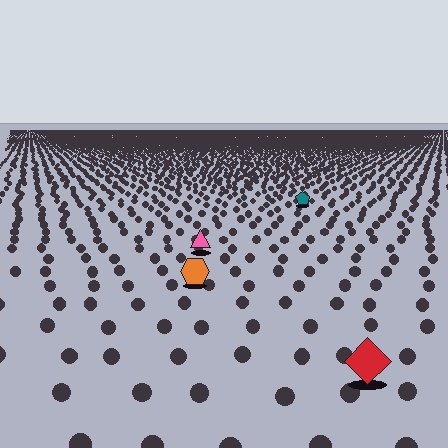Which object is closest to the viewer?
The red diamond is closest. The texture marks near it are larger and more spread out.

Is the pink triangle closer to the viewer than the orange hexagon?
No. The orange hexagon is closer — you can tell from the texture gradient: the ground texture is coarser near it.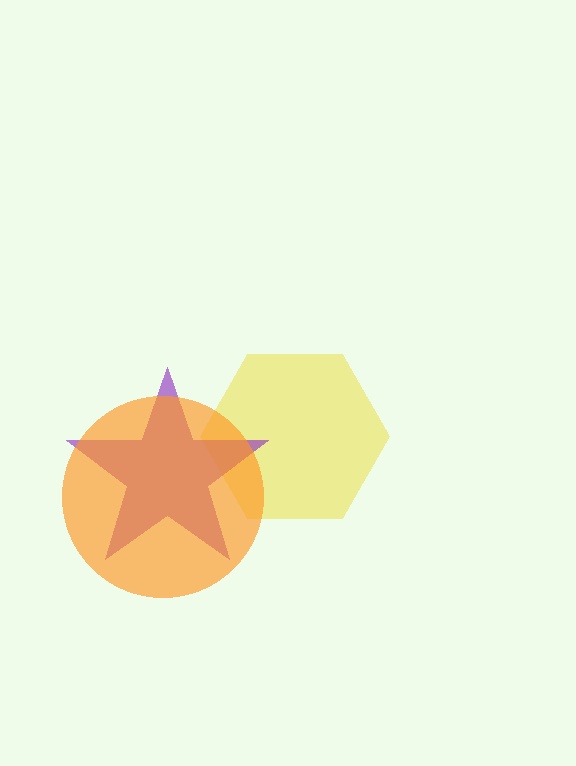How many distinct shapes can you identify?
There are 3 distinct shapes: a yellow hexagon, a purple star, an orange circle.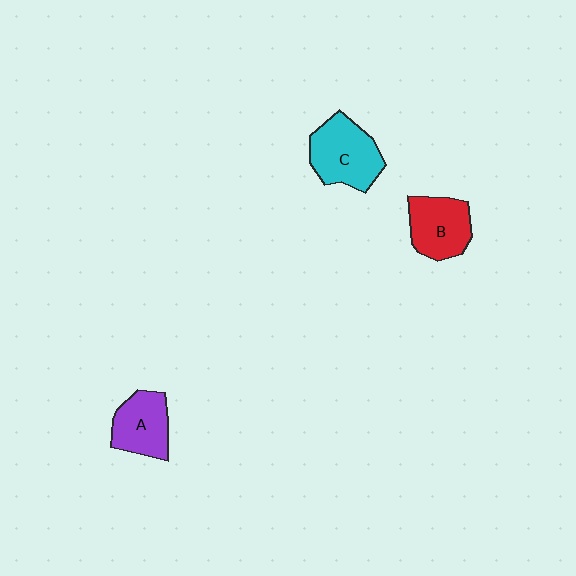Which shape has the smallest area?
Shape A (purple).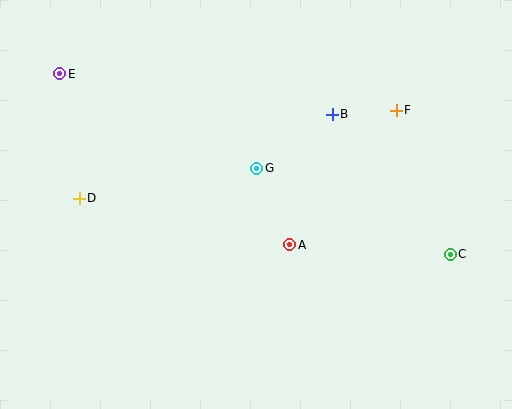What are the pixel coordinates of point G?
Point G is at (257, 168).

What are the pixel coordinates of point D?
Point D is at (79, 198).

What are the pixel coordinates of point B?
Point B is at (332, 114).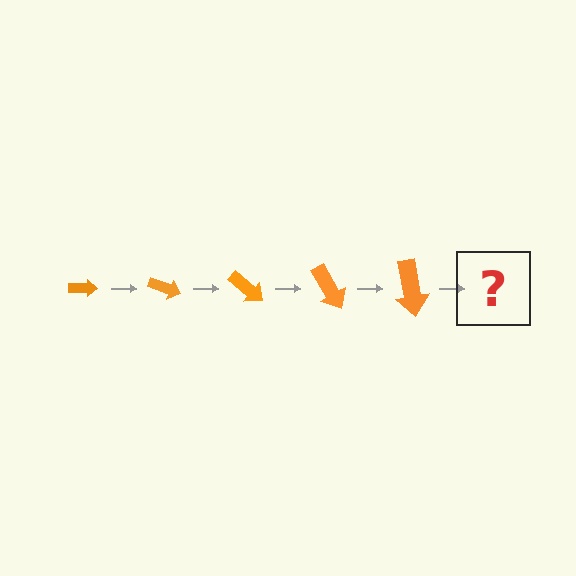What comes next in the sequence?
The next element should be an arrow, larger than the previous one and rotated 100 degrees from the start.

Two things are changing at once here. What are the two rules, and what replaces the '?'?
The two rules are that the arrow grows larger each step and it rotates 20 degrees each step. The '?' should be an arrow, larger than the previous one and rotated 100 degrees from the start.